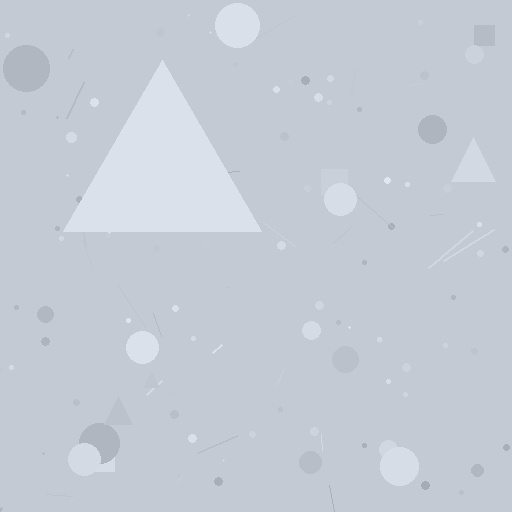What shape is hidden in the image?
A triangle is hidden in the image.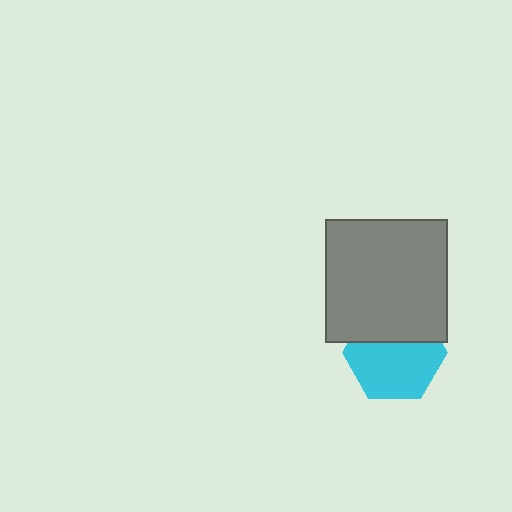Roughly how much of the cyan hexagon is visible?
About half of it is visible (roughly 62%).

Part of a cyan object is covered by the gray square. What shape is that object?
It is a hexagon.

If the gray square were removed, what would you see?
You would see the complete cyan hexagon.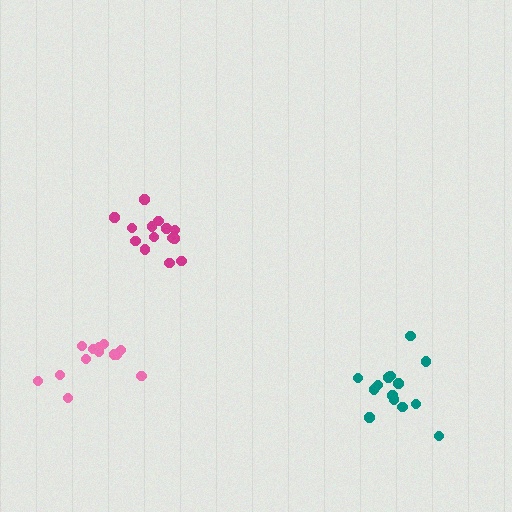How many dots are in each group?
Group 1: 13 dots, Group 2: 14 dots, Group 3: 14 dots (41 total).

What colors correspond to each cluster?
The clusters are colored: pink, magenta, teal.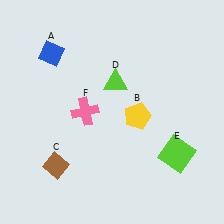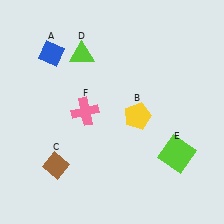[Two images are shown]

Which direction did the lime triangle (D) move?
The lime triangle (D) moved left.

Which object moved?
The lime triangle (D) moved left.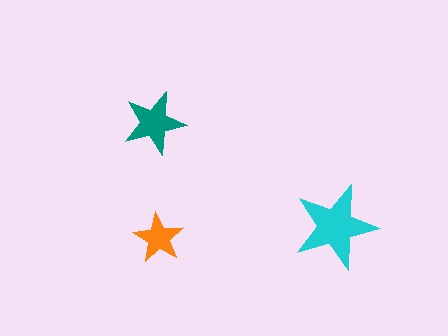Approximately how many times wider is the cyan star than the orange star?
About 1.5 times wider.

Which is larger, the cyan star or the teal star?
The cyan one.